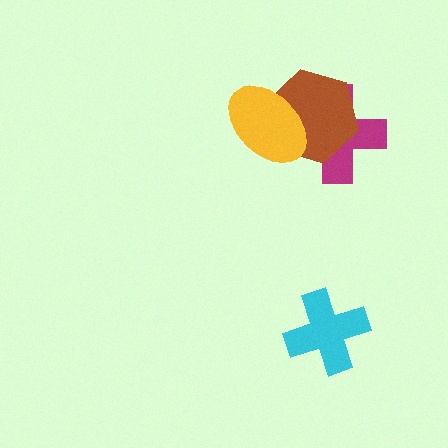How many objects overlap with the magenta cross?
2 objects overlap with the magenta cross.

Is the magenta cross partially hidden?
Yes, it is partially covered by another shape.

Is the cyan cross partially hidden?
No, no other shape covers it.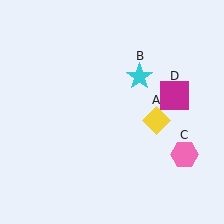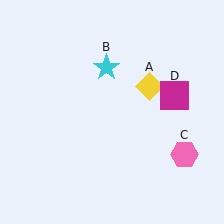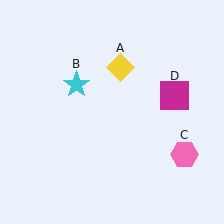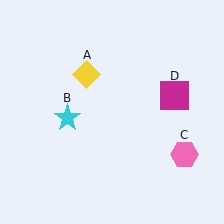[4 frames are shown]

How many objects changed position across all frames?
2 objects changed position: yellow diamond (object A), cyan star (object B).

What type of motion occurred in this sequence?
The yellow diamond (object A), cyan star (object B) rotated counterclockwise around the center of the scene.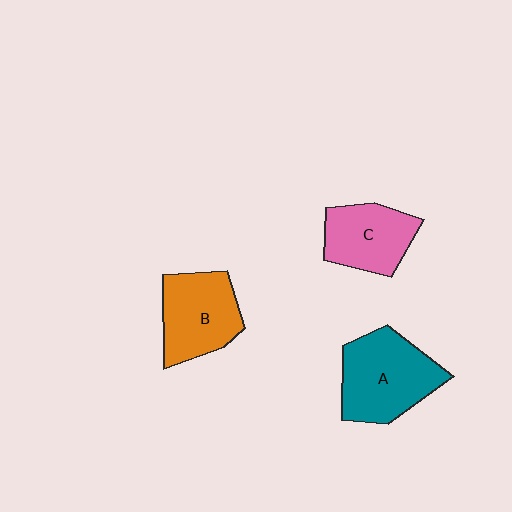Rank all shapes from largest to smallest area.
From largest to smallest: A (teal), B (orange), C (pink).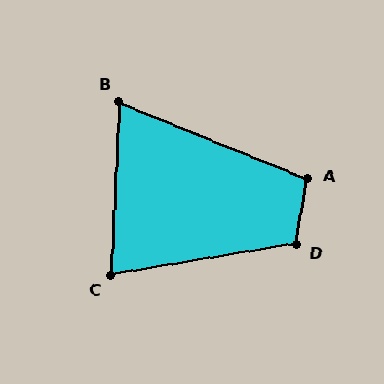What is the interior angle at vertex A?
Approximately 102 degrees (obtuse).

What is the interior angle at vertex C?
Approximately 78 degrees (acute).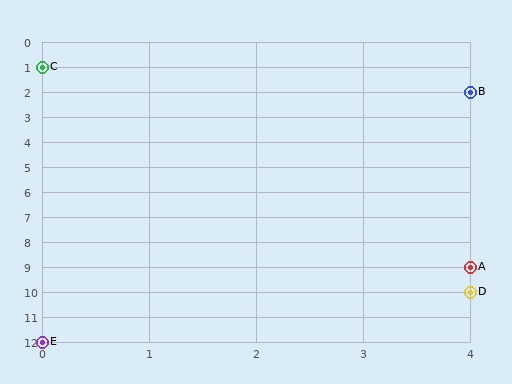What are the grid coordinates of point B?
Point B is at grid coordinates (4, 2).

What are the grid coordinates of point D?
Point D is at grid coordinates (4, 10).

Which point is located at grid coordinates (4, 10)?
Point D is at (4, 10).